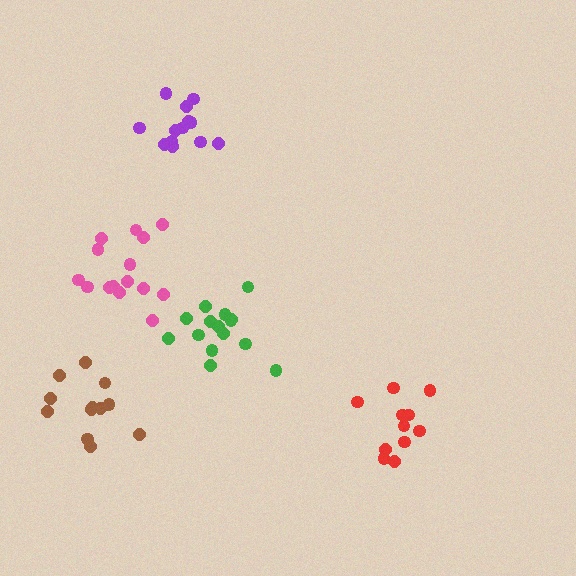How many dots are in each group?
Group 1: 13 dots, Group 2: 12 dots, Group 3: 11 dots, Group 4: 15 dots, Group 5: 15 dots (66 total).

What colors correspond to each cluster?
The clusters are colored: purple, brown, red, pink, green.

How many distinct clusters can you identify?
There are 5 distinct clusters.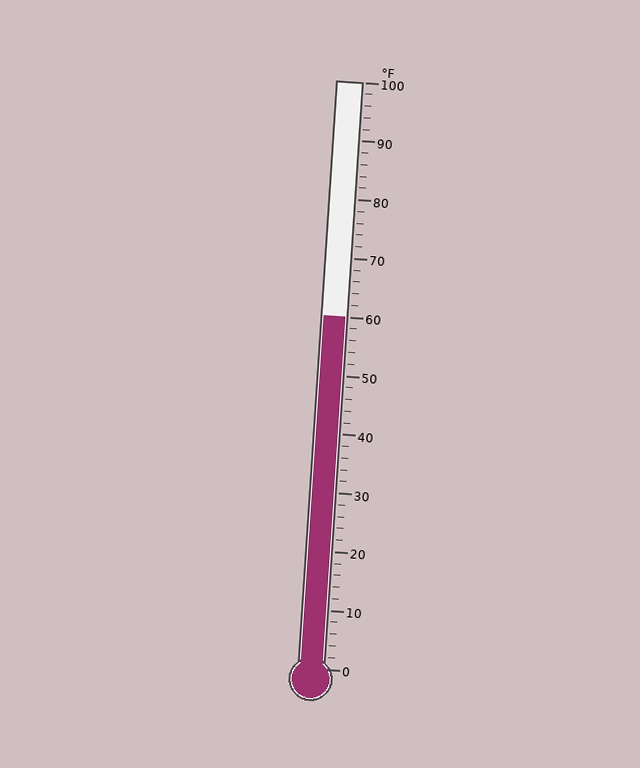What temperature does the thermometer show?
The thermometer shows approximately 60°F.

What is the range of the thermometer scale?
The thermometer scale ranges from 0°F to 100°F.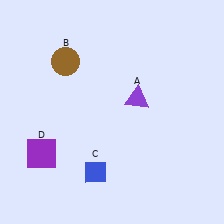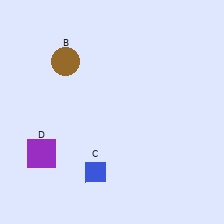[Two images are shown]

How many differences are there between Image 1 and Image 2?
There is 1 difference between the two images.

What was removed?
The purple triangle (A) was removed in Image 2.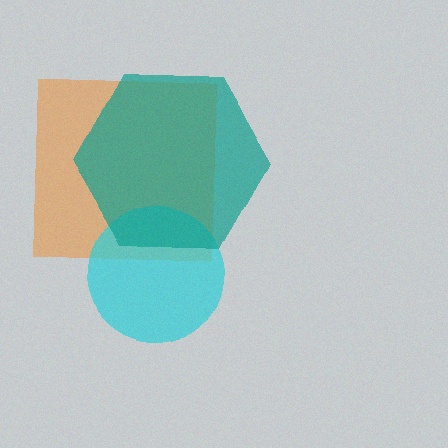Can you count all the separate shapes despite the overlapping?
Yes, there are 3 separate shapes.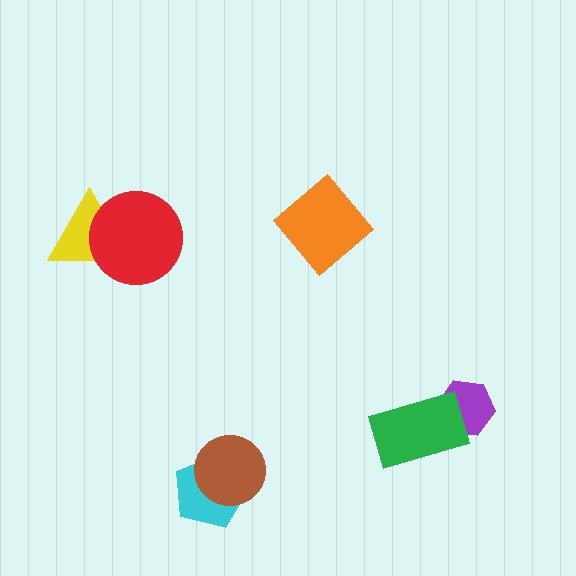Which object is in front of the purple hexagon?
The green rectangle is in front of the purple hexagon.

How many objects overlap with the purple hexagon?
1 object overlaps with the purple hexagon.